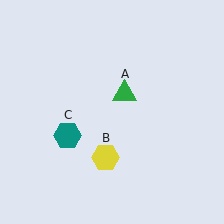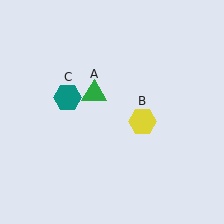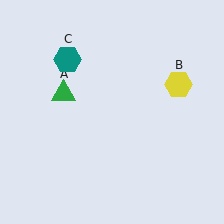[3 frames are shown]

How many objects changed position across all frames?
3 objects changed position: green triangle (object A), yellow hexagon (object B), teal hexagon (object C).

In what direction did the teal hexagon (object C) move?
The teal hexagon (object C) moved up.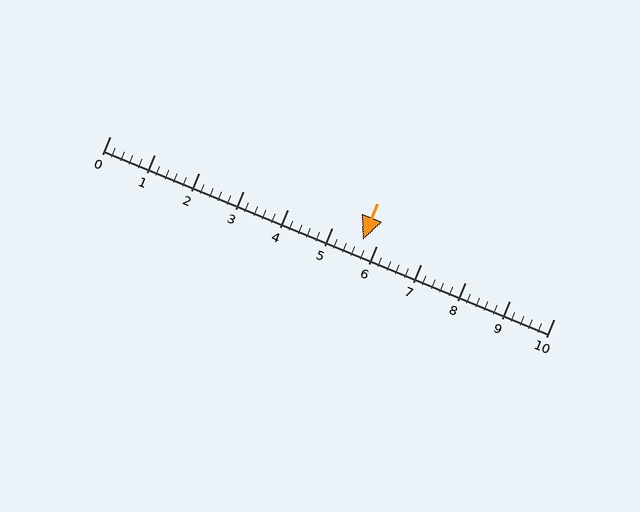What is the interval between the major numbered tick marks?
The major tick marks are spaced 1 units apart.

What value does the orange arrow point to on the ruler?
The orange arrow points to approximately 5.7.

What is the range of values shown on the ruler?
The ruler shows values from 0 to 10.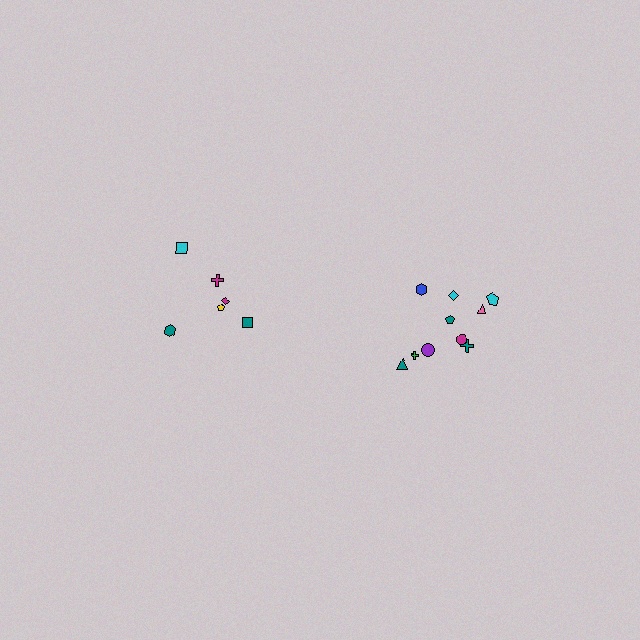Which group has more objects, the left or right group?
The right group.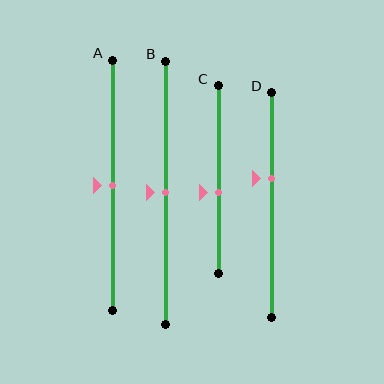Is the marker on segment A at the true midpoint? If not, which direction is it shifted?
Yes, the marker on segment A is at the true midpoint.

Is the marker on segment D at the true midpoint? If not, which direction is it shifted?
No, the marker on segment D is shifted upward by about 12% of the segment length.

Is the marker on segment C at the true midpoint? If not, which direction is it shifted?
No, the marker on segment C is shifted downward by about 7% of the segment length.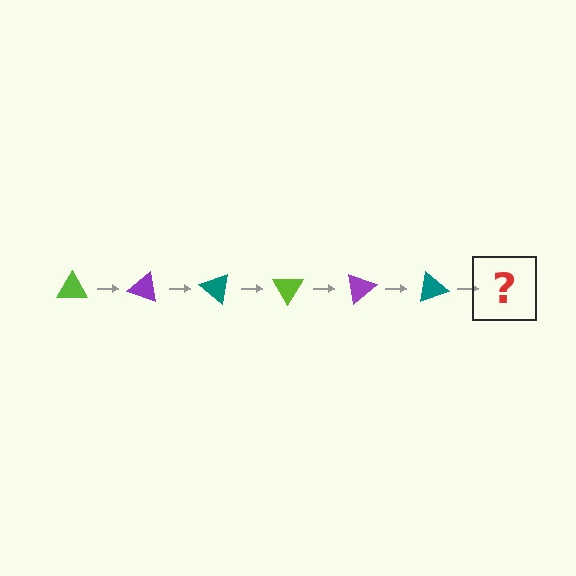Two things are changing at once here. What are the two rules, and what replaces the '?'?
The two rules are that it rotates 20 degrees each step and the color cycles through lime, purple, and teal. The '?' should be a lime triangle, rotated 120 degrees from the start.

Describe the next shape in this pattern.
It should be a lime triangle, rotated 120 degrees from the start.